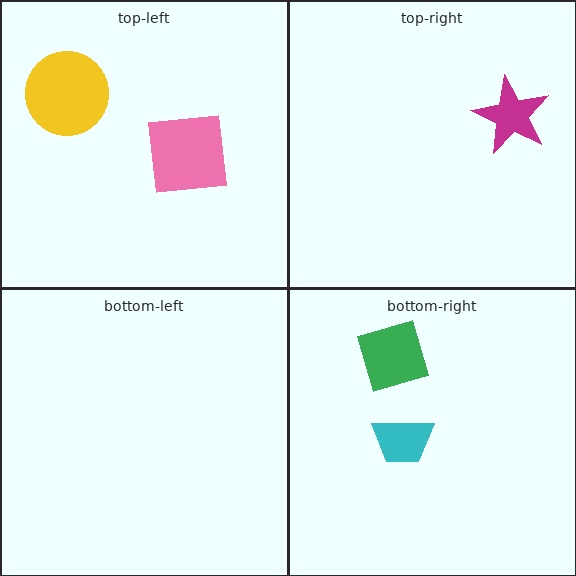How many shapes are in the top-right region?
1.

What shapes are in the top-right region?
The magenta star.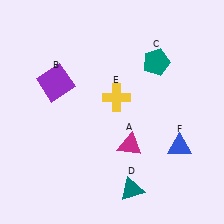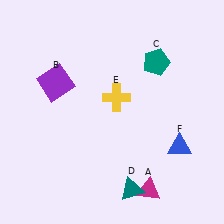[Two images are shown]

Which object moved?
The magenta triangle (A) moved down.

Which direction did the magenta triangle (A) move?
The magenta triangle (A) moved down.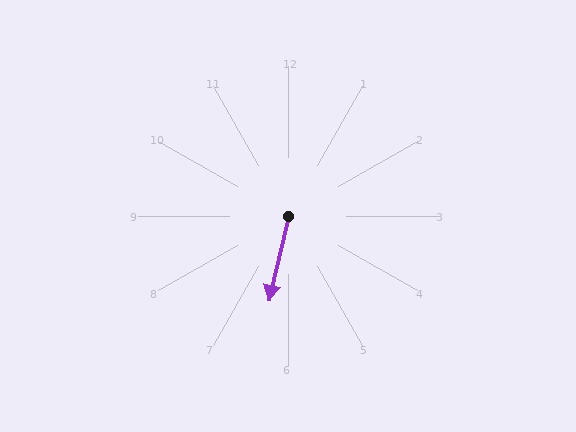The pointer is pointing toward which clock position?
Roughly 6 o'clock.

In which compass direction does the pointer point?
South.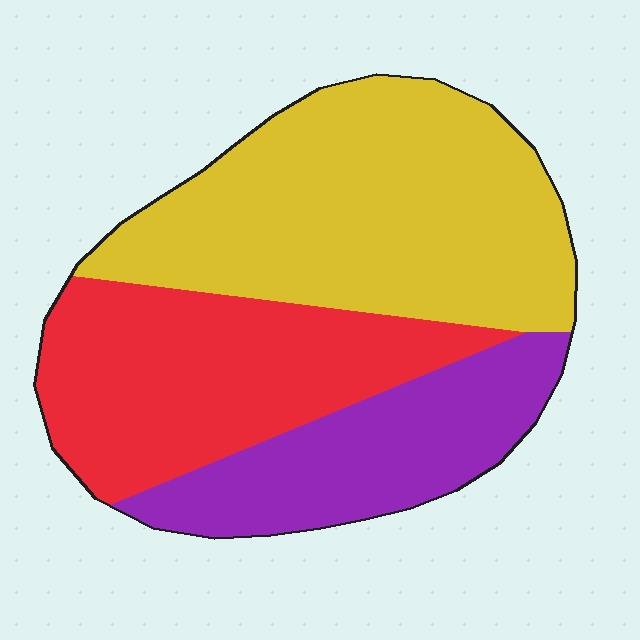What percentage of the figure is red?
Red covers about 30% of the figure.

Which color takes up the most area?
Yellow, at roughly 45%.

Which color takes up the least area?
Purple, at roughly 25%.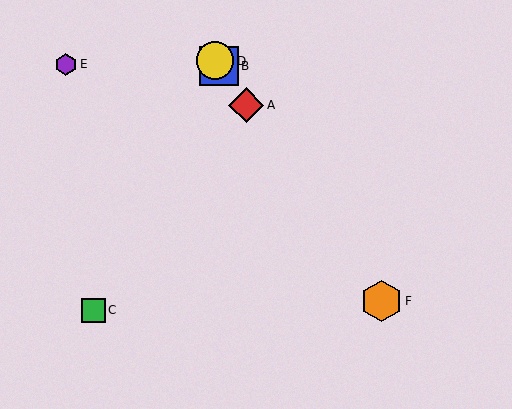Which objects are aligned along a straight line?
Objects A, B, D, F are aligned along a straight line.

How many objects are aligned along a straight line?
4 objects (A, B, D, F) are aligned along a straight line.